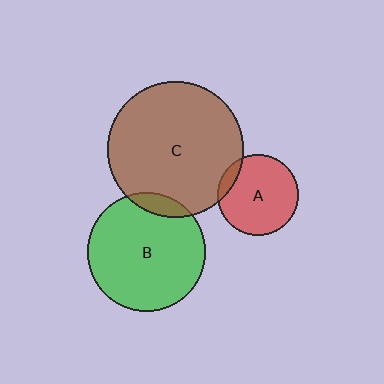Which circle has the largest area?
Circle C (brown).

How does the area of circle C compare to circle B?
Approximately 1.3 times.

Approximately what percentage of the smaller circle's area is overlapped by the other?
Approximately 10%.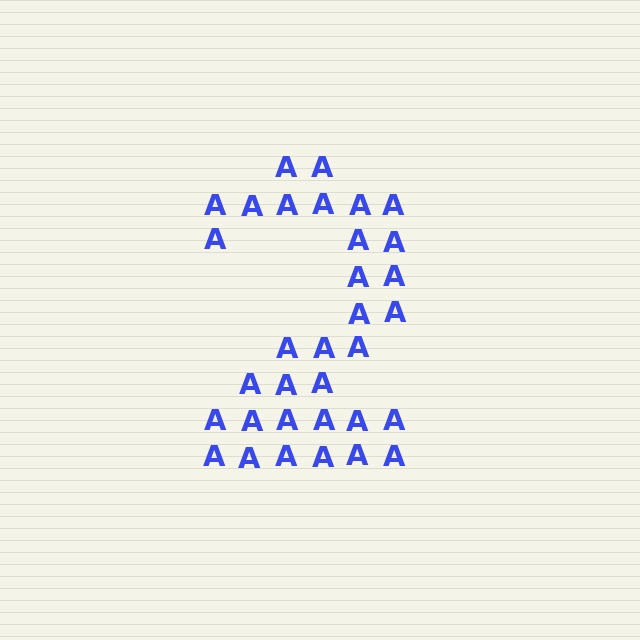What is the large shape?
The large shape is the digit 2.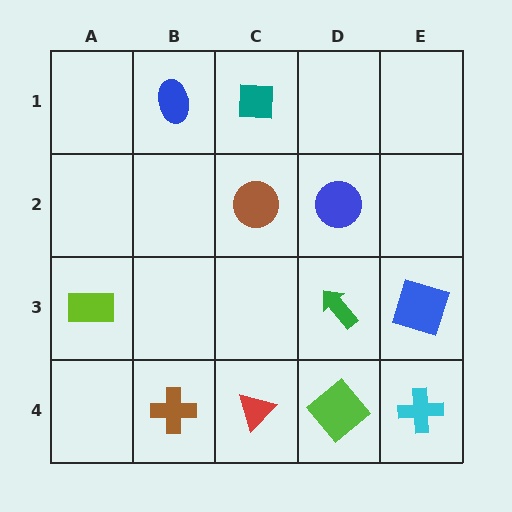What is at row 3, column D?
A green arrow.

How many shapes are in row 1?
2 shapes.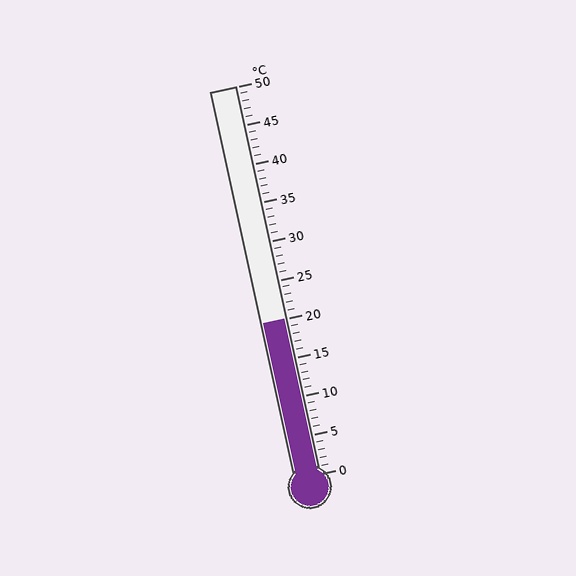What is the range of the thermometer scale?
The thermometer scale ranges from 0°C to 50°C.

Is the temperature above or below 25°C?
The temperature is below 25°C.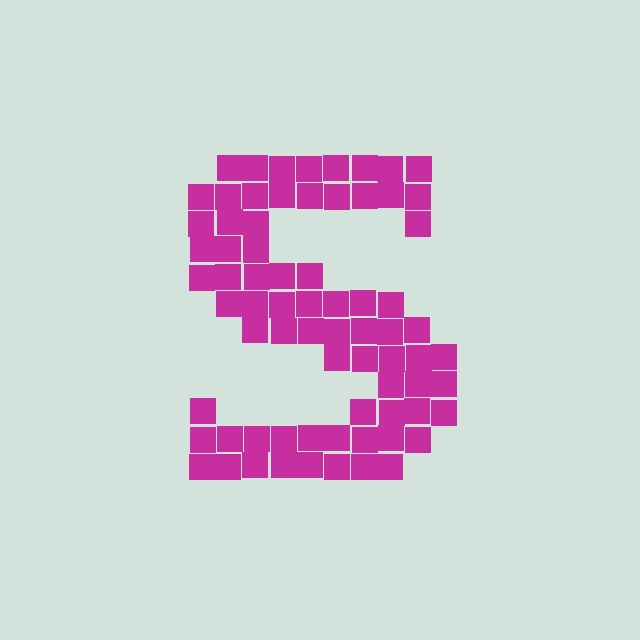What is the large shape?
The large shape is the letter S.